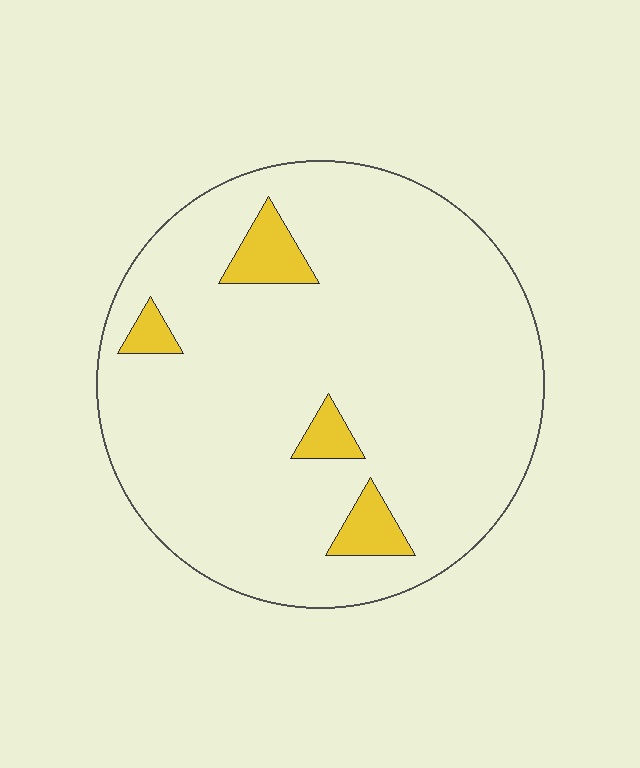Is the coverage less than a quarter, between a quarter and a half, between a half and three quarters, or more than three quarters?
Less than a quarter.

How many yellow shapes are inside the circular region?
4.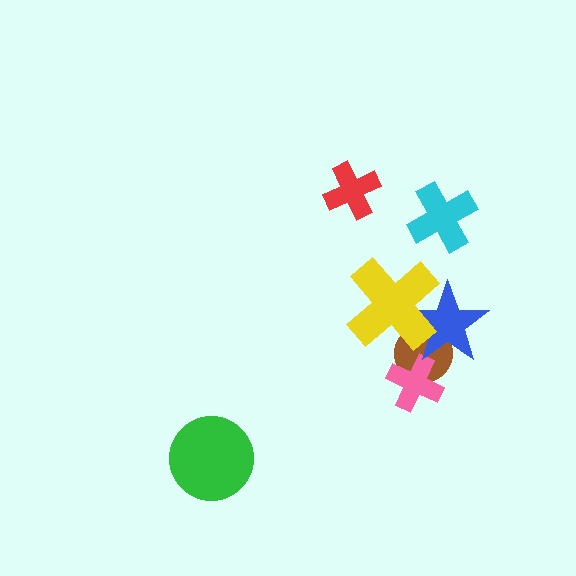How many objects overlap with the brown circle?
3 objects overlap with the brown circle.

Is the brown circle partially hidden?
Yes, it is partially covered by another shape.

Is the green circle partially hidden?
No, no other shape covers it.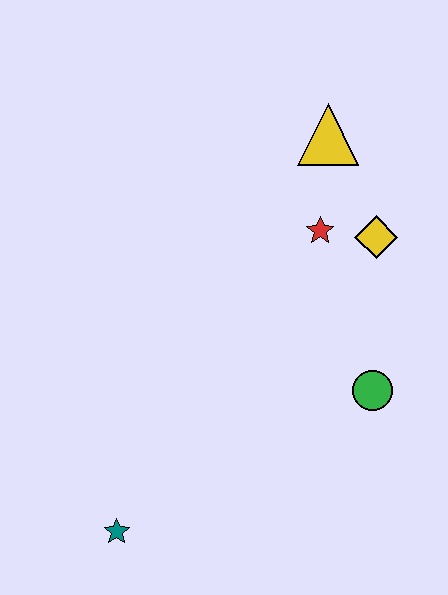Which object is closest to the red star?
The yellow diamond is closest to the red star.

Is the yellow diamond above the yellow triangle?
No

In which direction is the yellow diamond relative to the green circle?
The yellow diamond is above the green circle.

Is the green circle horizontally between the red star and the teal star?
No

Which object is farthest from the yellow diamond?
The teal star is farthest from the yellow diamond.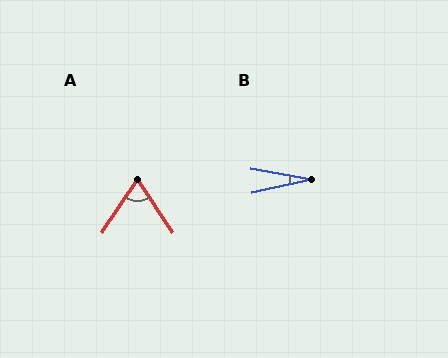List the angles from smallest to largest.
B (23°), A (67°).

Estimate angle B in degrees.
Approximately 23 degrees.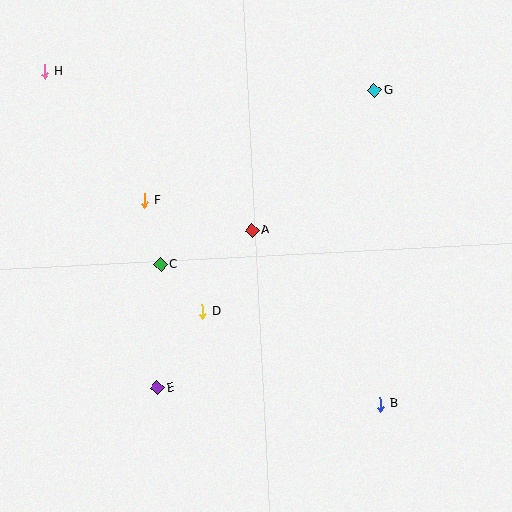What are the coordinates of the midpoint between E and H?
The midpoint between E and H is at (101, 229).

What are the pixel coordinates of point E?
Point E is at (158, 388).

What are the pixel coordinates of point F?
Point F is at (145, 200).